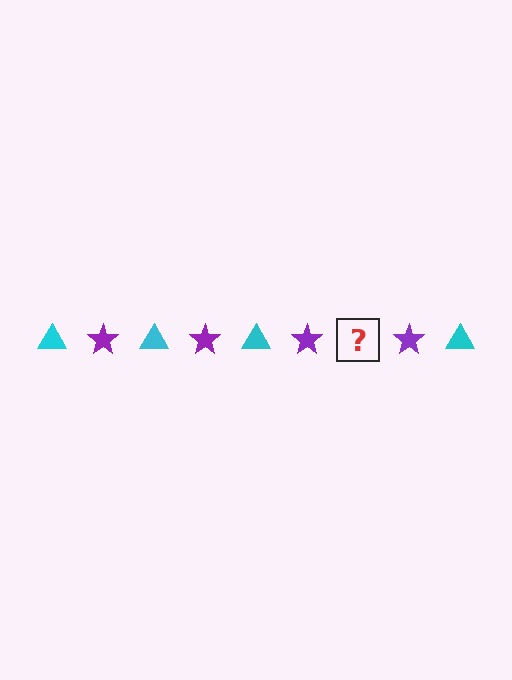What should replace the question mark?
The question mark should be replaced with a cyan triangle.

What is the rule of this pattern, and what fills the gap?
The rule is that the pattern alternates between cyan triangle and purple star. The gap should be filled with a cyan triangle.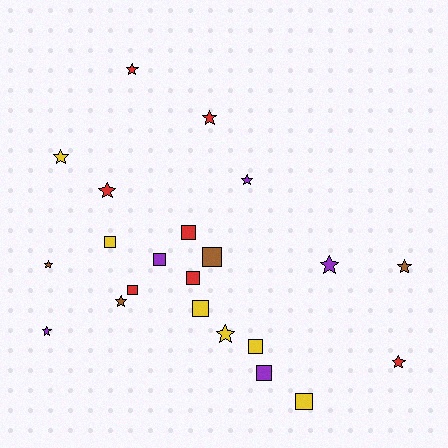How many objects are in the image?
There are 22 objects.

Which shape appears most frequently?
Star, with 12 objects.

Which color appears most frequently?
Red, with 7 objects.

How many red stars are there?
There are 4 red stars.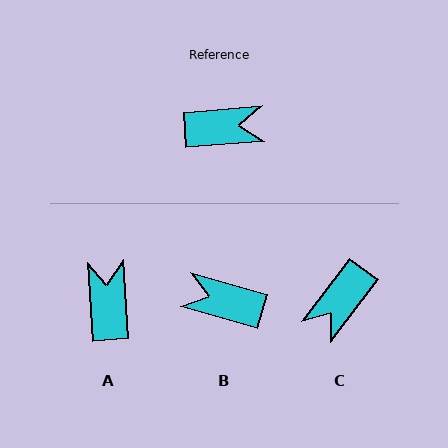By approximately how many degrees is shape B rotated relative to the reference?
Approximately 159 degrees counter-clockwise.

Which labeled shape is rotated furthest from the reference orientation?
B, about 159 degrees away.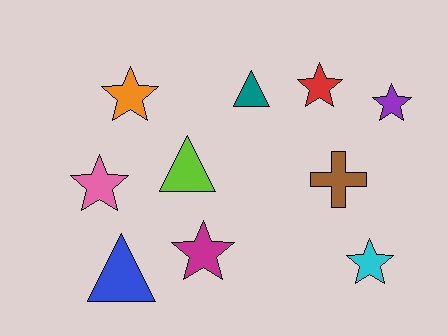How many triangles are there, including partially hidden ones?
There are 3 triangles.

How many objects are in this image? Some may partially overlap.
There are 10 objects.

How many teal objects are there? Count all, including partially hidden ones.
There is 1 teal object.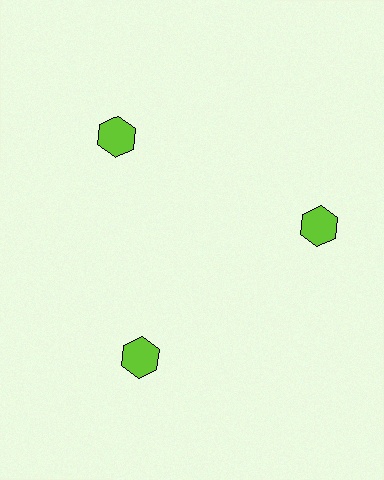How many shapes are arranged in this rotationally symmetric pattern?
There are 3 shapes, arranged in 3 groups of 1.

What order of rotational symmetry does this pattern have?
This pattern has 3-fold rotational symmetry.